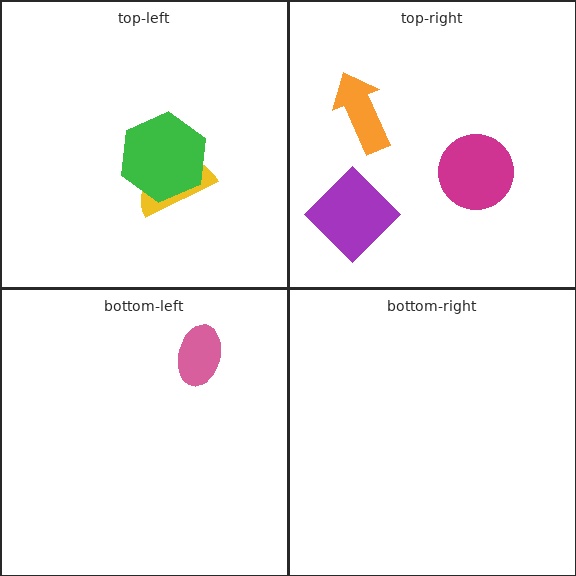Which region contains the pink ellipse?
The bottom-left region.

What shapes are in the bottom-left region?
The pink ellipse.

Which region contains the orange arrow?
The top-right region.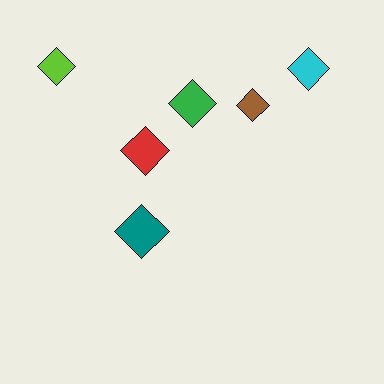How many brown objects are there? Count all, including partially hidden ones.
There is 1 brown object.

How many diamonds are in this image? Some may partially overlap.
There are 6 diamonds.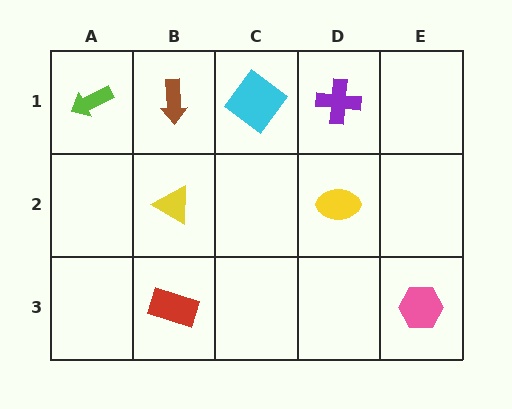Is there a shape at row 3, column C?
No, that cell is empty.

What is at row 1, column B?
A brown arrow.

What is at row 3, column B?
A red rectangle.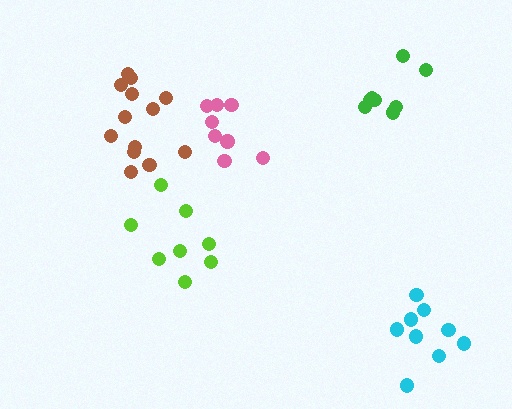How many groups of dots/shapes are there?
There are 5 groups.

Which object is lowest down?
The cyan cluster is bottommost.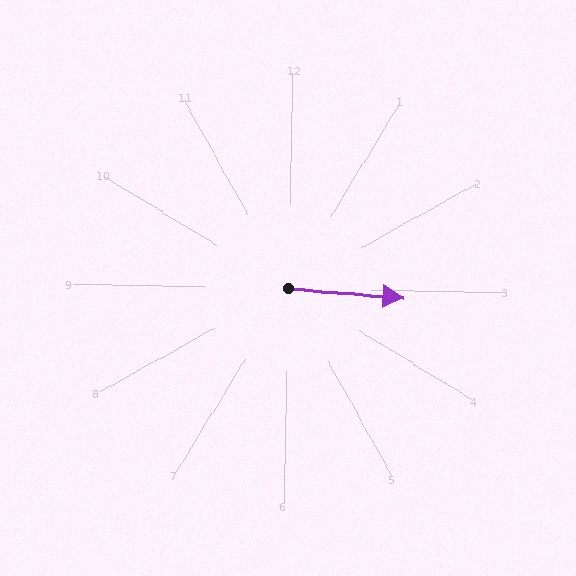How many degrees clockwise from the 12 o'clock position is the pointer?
Approximately 94 degrees.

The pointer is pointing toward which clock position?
Roughly 3 o'clock.